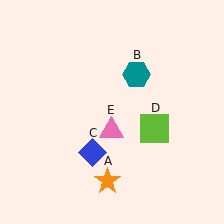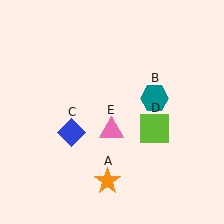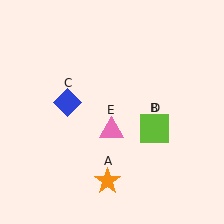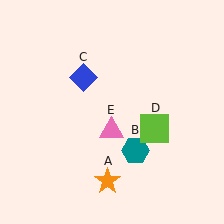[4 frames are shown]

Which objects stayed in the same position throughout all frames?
Orange star (object A) and lime square (object D) and pink triangle (object E) remained stationary.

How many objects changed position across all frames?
2 objects changed position: teal hexagon (object B), blue diamond (object C).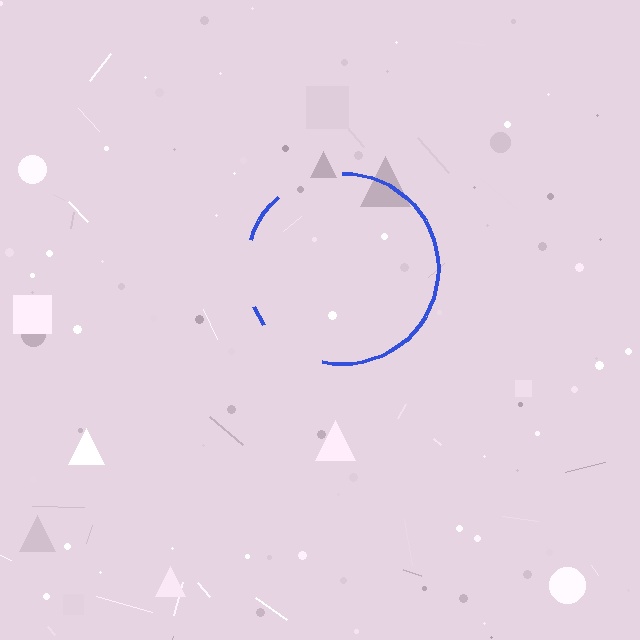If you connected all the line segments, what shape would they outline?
They would outline a circle.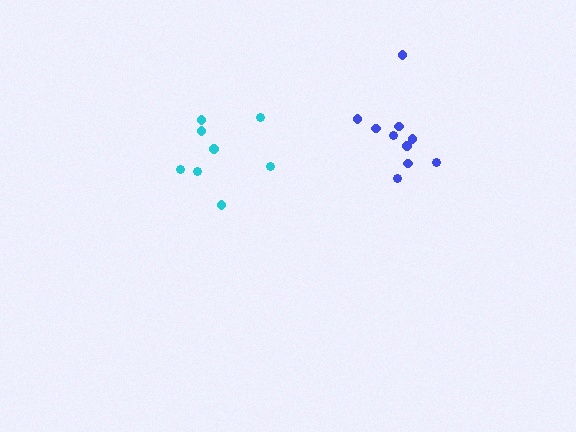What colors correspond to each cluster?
The clusters are colored: cyan, blue.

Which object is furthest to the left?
The cyan cluster is leftmost.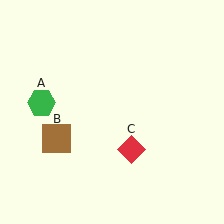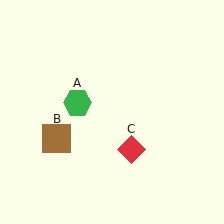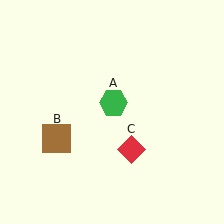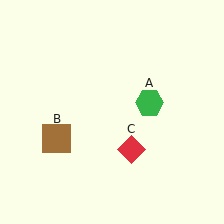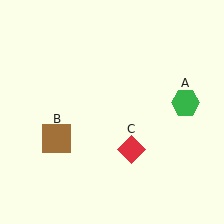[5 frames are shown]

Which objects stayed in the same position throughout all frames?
Brown square (object B) and red diamond (object C) remained stationary.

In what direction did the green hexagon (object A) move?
The green hexagon (object A) moved right.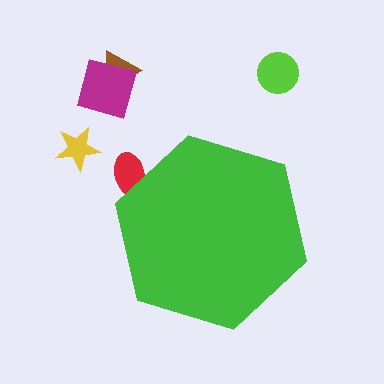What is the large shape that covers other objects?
A green hexagon.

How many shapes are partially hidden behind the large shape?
1 shape is partially hidden.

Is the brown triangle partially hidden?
No, the brown triangle is fully visible.